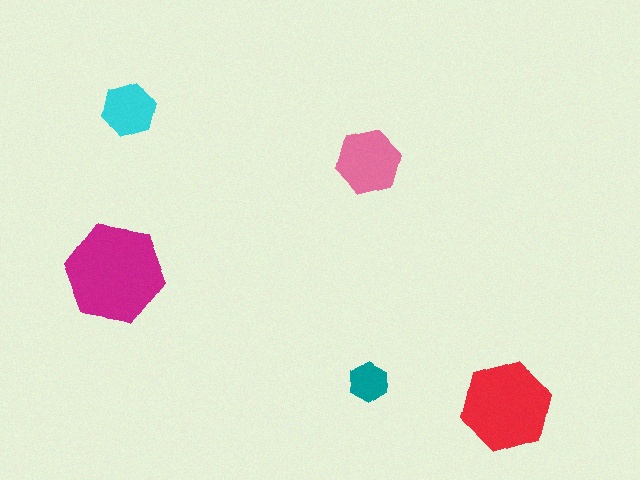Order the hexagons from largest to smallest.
the magenta one, the red one, the pink one, the cyan one, the teal one.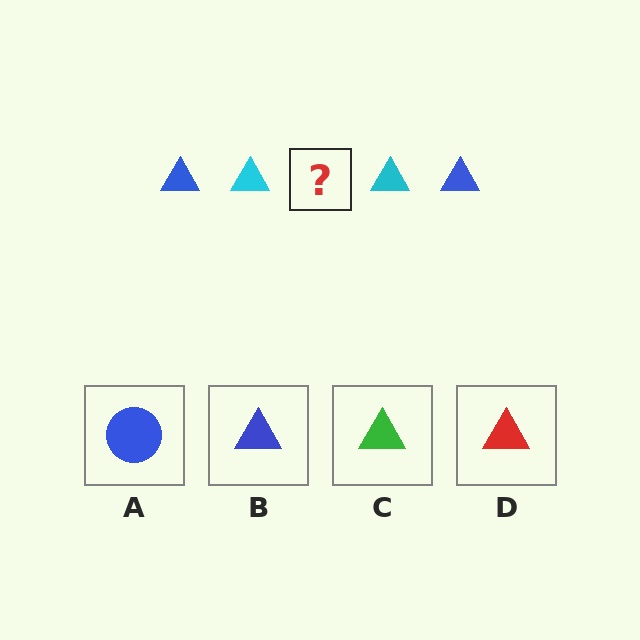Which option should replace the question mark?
Option B.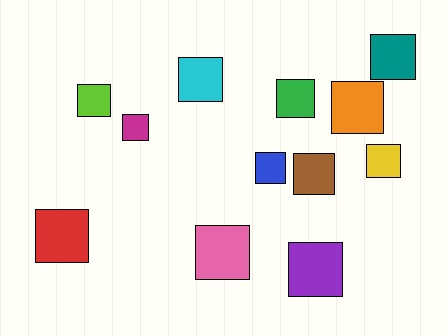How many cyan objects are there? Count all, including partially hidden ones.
There is 1 cyan object.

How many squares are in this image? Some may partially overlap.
There are 12 squares.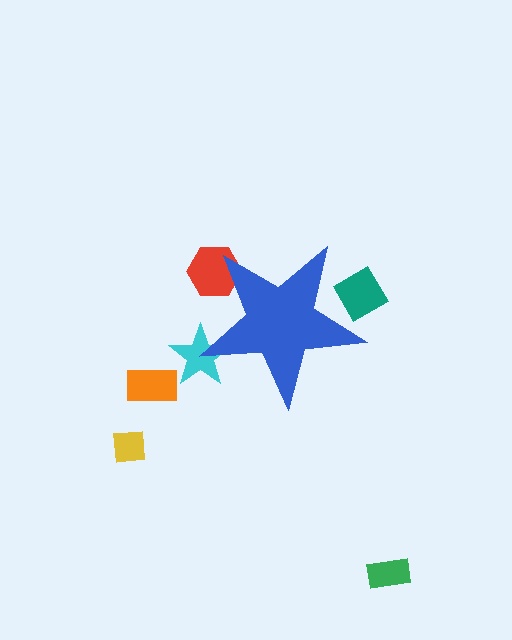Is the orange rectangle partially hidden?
No, the orange rectangle is fully visible.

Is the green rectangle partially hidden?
No, the green rectangle is fully visible.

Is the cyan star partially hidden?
Yes, the cyan star is partially hidden behind the blue star.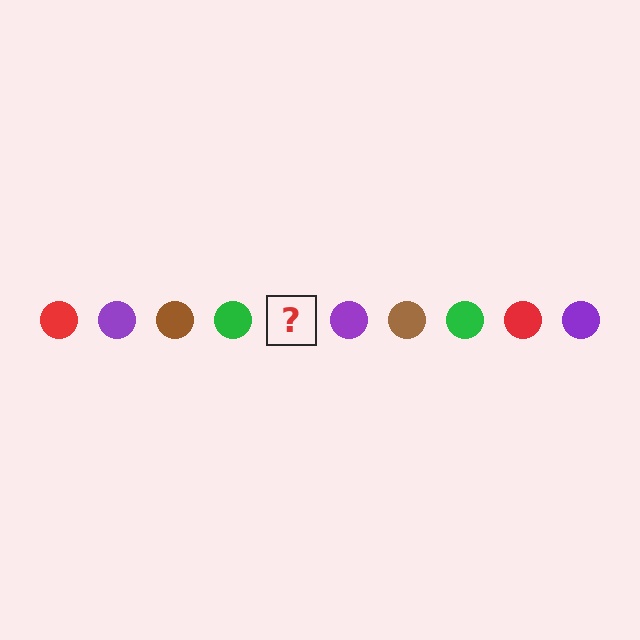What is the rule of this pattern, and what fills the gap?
The rule is that the pattern cycles through red, purple, brown, green circles. The gap should be filled with a red circle.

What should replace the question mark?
The question mark should be replaced with a red circle.